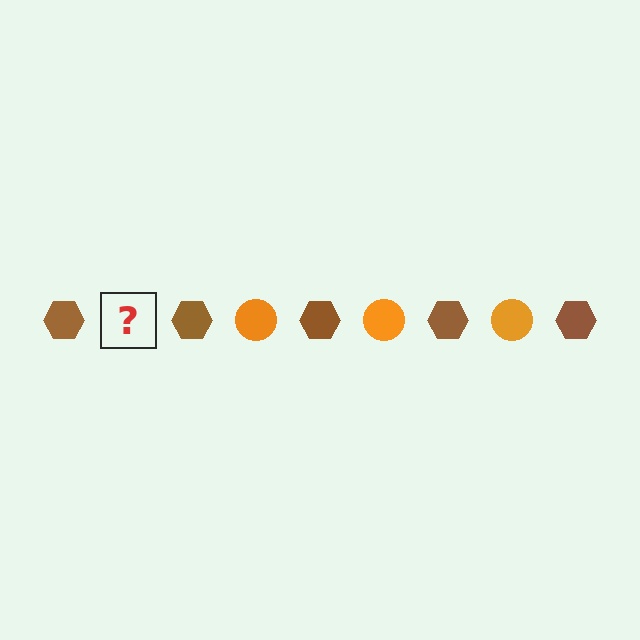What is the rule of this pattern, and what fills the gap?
The rule is that the pattern alternates between brown hexagon and orange circle. The gap should be filled with an orange circle.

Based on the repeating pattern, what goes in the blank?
The blank should be an orange circle.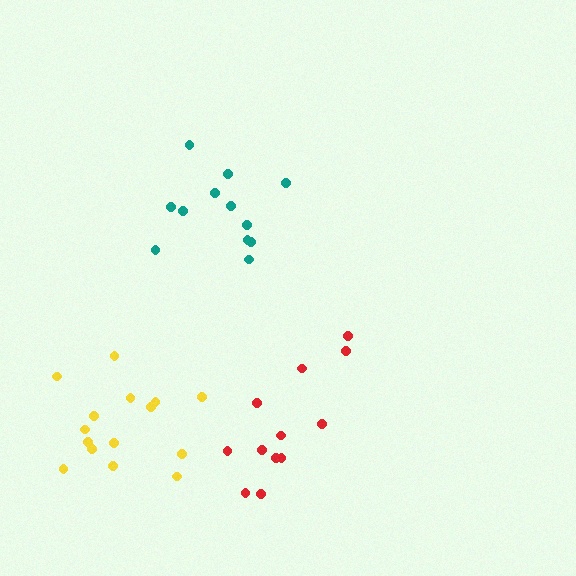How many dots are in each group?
Group 1: 12 dots, Group 2: 15 dots, Group 3: 12 dots (39 total).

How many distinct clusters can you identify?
There are 3 distinct clusters.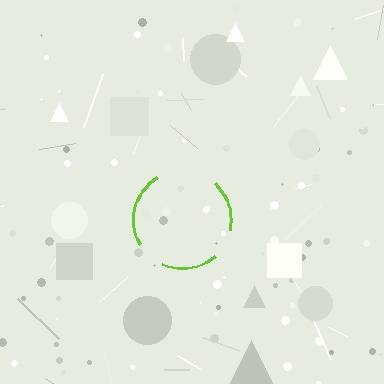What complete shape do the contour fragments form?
The contour fragments form a circle.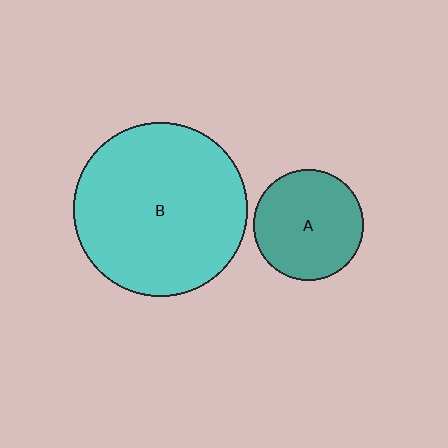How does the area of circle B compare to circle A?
Approximately 2.5 times.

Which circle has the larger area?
Circle B (cyan).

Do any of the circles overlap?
No, none of the circles overlap.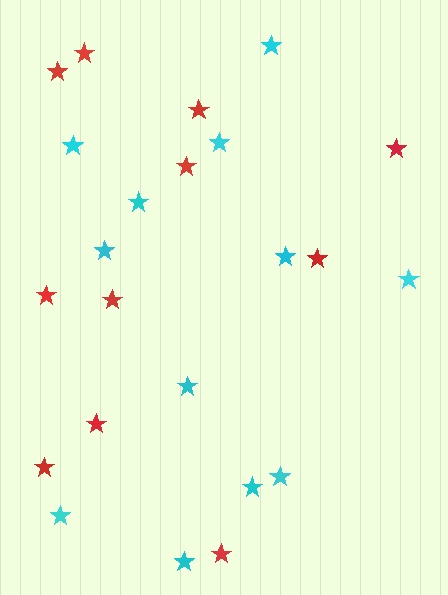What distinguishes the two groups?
There are 2 groups: one group of cyan stars (12) and one group of red stars (11).